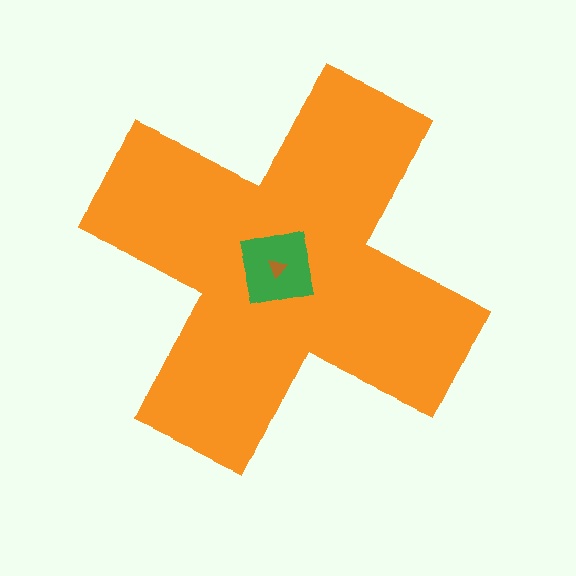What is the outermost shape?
The orange cross.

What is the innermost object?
The brown triangle.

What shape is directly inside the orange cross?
The green square.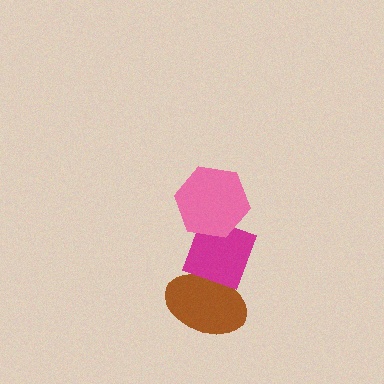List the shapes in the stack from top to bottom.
From top to bottom: the pink hexagon, the magenta diamond, the brown ellipse.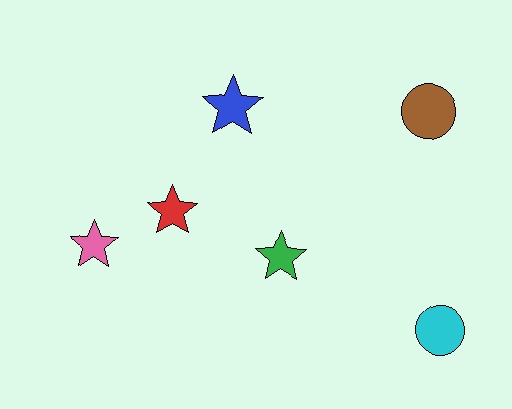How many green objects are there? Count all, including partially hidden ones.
There is 1 green object.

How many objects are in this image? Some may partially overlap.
There are 6 objects.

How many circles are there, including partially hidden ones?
There are 2 circles.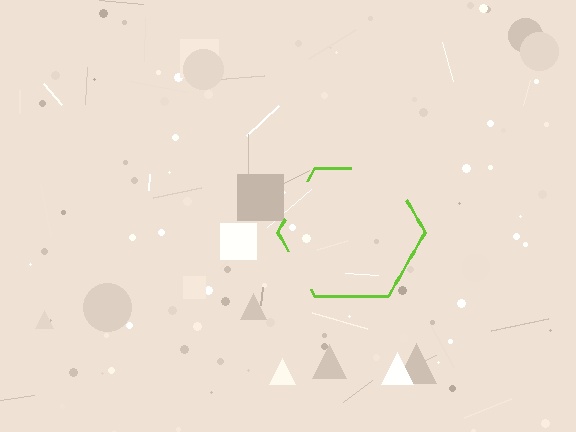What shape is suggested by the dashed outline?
The dashed outline suggests a hexagon.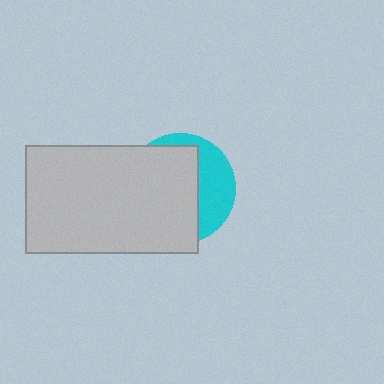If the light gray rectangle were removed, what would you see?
You would see the complete cyan circle.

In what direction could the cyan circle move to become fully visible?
The cyan circle could move right. That would shift it out from behind the light gray rectangle entirely.